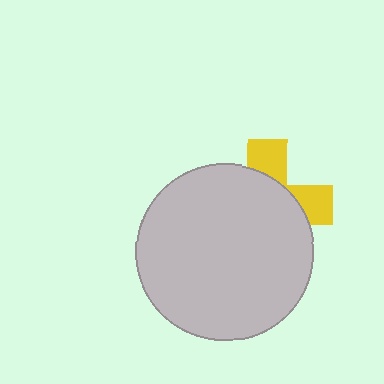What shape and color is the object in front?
The object in front is a light gray circle.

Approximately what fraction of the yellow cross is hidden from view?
Roughly 68% of the yellow cross is hidden behind the light gray circle.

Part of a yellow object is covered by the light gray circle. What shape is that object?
It is a cross.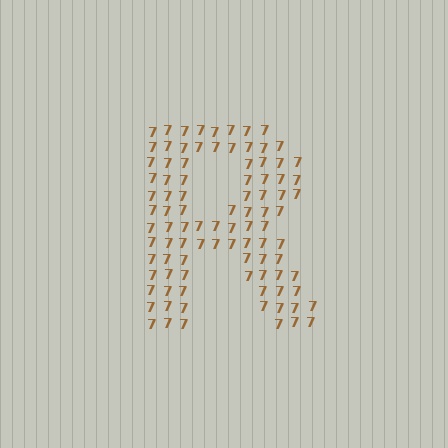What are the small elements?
The small elements are digit 7's.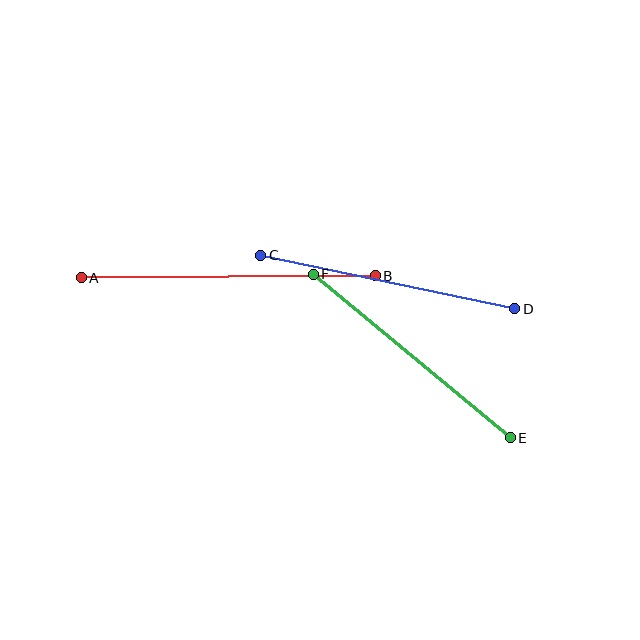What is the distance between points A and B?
The distance is approximately 294 pixels.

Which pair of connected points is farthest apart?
Points A and B are farthest apart.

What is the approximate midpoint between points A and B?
The midpoint is at approximately (228, 277) pixels.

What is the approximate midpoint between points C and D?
The midpoint is at approximately (388, 282) pixels.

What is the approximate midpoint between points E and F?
The midpoint is at approximately (412, 356) pixels.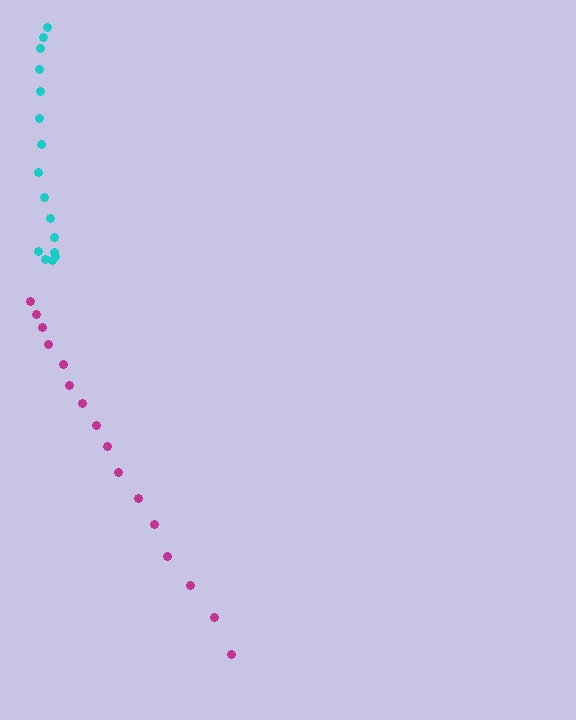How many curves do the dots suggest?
There are 2 distinct paths.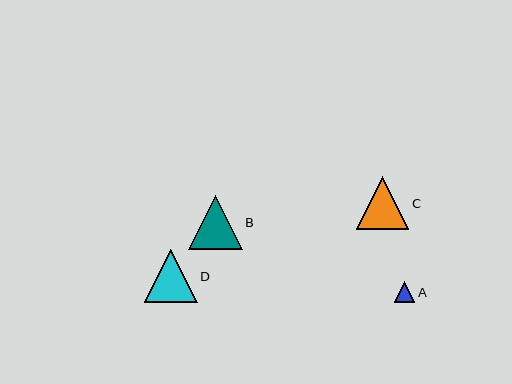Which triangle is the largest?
Triangle B is the largest with a size of approximately 53 pixels.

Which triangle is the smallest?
Triangle A is the smallest with a size of approximately 21 pixels.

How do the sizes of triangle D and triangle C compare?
Triangle D and triangle C are approximately the same size.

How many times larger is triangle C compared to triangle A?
Triangle C is approximately 2.5 times the size of triangle A.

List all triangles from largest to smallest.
From largest to smallest: B, D, C, A.